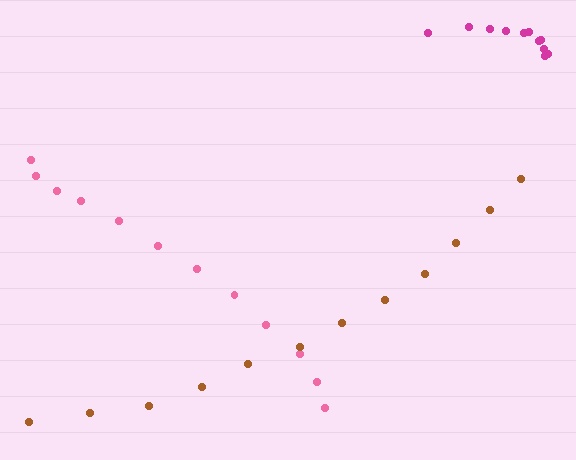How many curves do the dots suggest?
There are 3 distinct paths.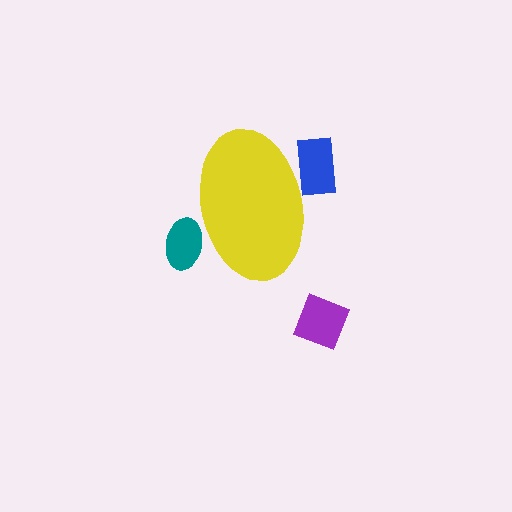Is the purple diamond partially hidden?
No, the purple diamond is fully visible.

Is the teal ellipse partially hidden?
Yes, the teal ellipse is partially hidden behind the yellow ellipse.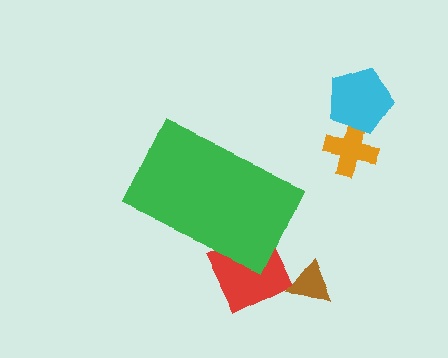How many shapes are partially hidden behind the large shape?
1 shape is partially hidden.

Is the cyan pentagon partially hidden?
No, the cyan pentagon is fully visible.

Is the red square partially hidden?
Yes, the red square is partially hidden behind the green rectangle.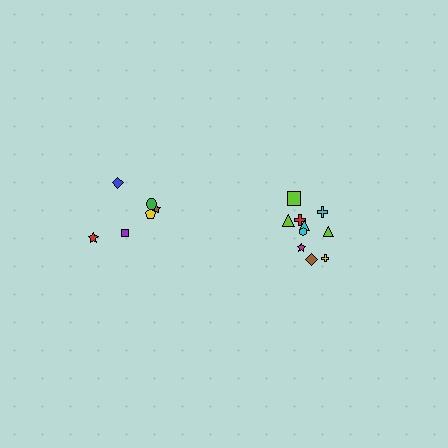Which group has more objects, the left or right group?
The right group.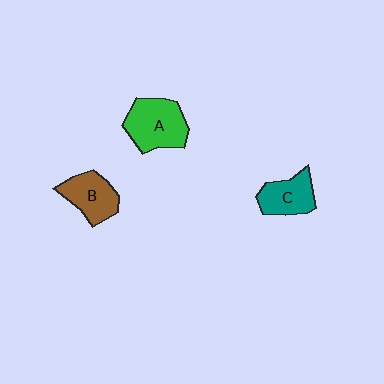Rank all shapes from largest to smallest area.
From largest to smallest: A (green), B (brown), C (teal).